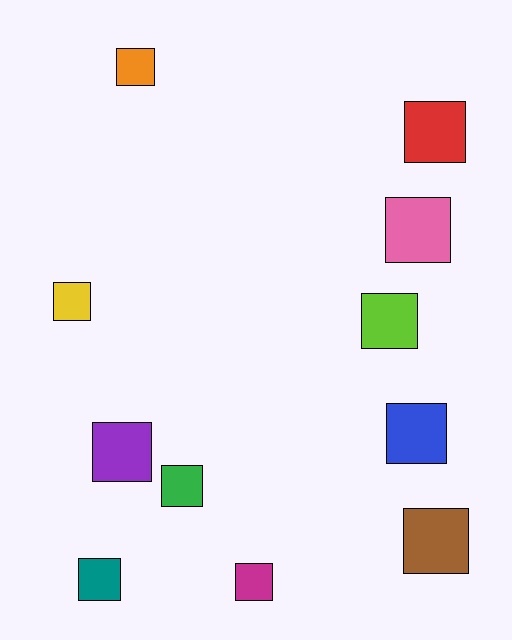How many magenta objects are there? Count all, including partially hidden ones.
There is 1 magenta object.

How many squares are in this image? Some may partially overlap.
There are 11 squares.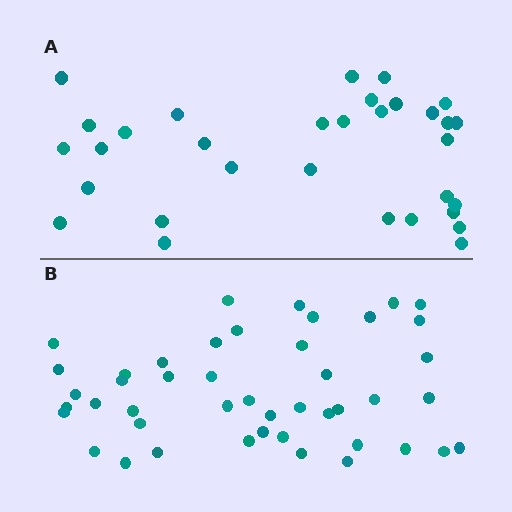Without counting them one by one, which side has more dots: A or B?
Region B (the bottom region) has more dots.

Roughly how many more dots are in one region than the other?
Region B has approximately 15 more dots than region A.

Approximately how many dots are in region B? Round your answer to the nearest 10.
About 40 dots. (The exact count is 45, which rounds to 40.)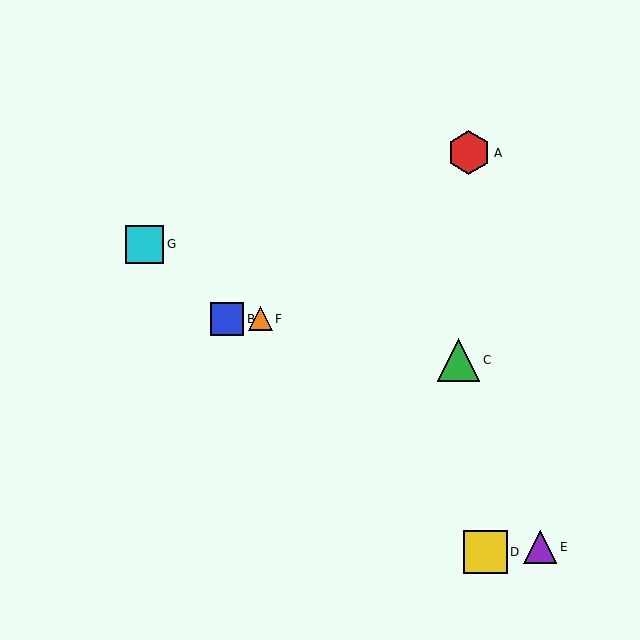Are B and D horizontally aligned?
No, B is at y≈319 and D is at y≈552.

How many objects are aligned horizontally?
2 objects (B, F) are aligned horizontally.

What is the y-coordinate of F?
Object F is at y≈319.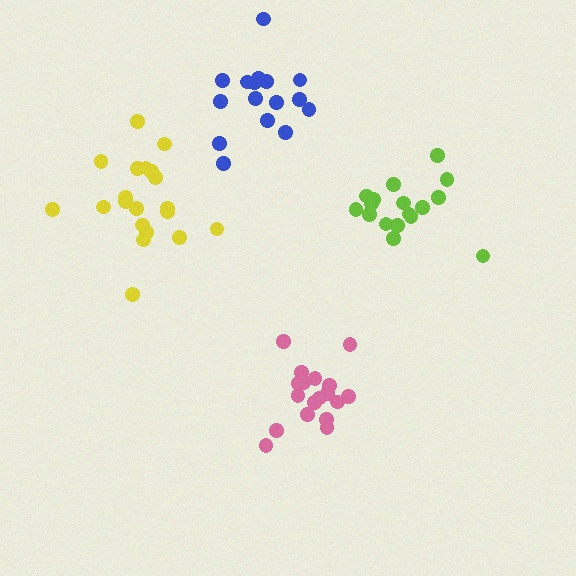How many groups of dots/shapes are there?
There are 4 groups.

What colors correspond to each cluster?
The clusters are colored: lime, yellow, pink, blue.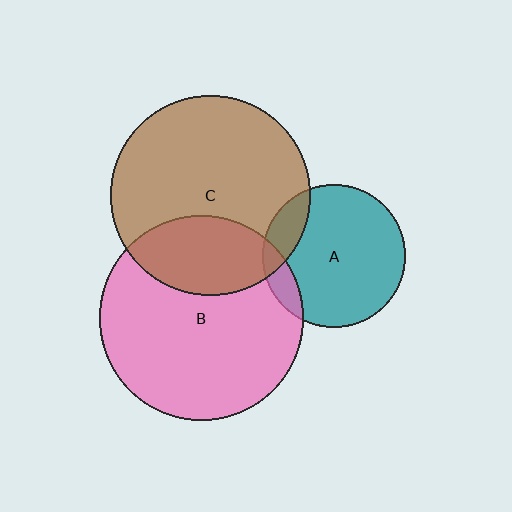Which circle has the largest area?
Circle B (pink).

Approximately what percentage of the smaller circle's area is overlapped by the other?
Approximately 15%.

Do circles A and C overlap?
Yes.